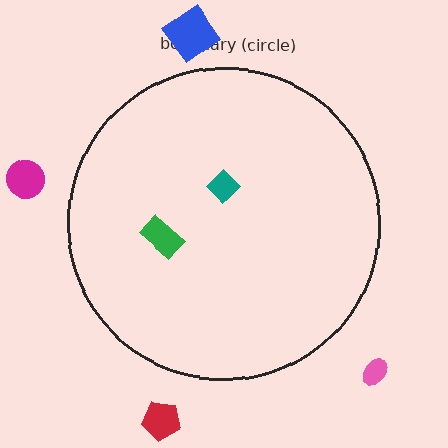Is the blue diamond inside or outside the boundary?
Outside.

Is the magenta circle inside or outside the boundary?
Outside.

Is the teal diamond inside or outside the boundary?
Inside.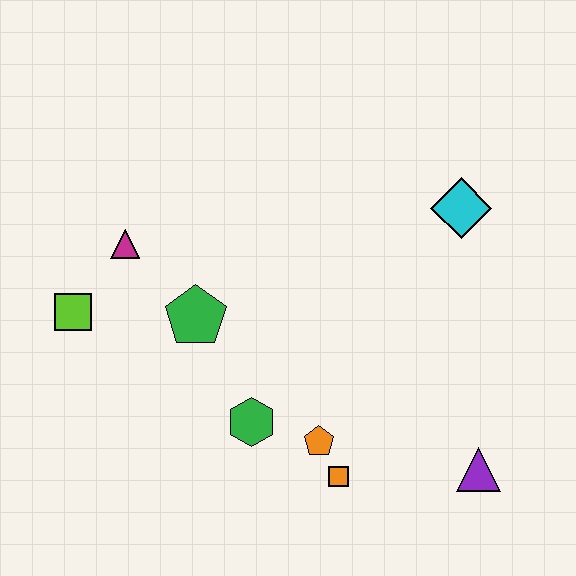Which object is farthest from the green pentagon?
The purple triangle is farthest from the green pentagon.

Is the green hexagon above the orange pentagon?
Yes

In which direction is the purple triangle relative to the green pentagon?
The purple triangle is to the right of the green pentagon.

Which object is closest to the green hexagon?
The orange pentagon is closest to the green hexagon.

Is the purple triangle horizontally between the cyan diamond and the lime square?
No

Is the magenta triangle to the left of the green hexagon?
Yes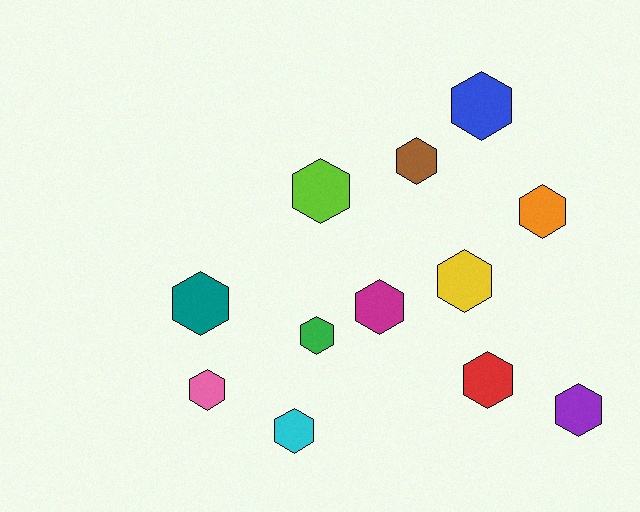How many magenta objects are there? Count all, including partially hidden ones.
There is 1 magenta object.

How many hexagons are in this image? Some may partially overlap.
There are 12 hexagons.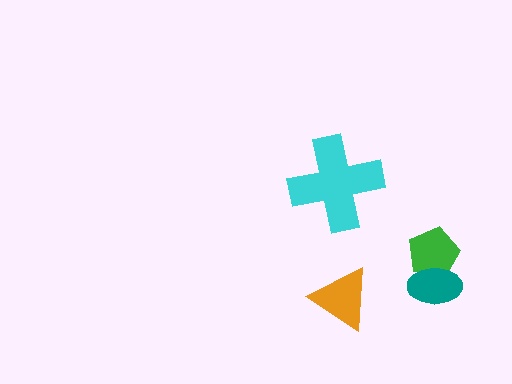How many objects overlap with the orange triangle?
0 objects overlap with the orange triangle.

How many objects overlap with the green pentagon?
1 object overlaps with the green pentagon.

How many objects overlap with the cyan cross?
0 objects overlap with the cyan cross.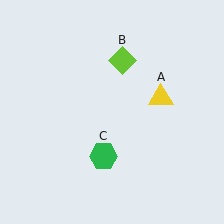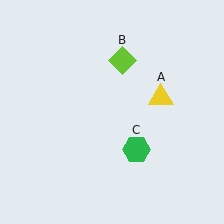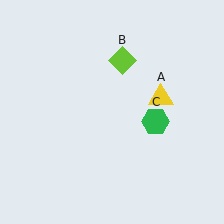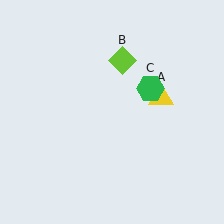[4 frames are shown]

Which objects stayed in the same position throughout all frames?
Yellow triangle (object A) and lime diamond (object B) remained stationary.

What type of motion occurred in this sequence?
The green hexagon (object C) rotated counterclockwise around the center of the scene.